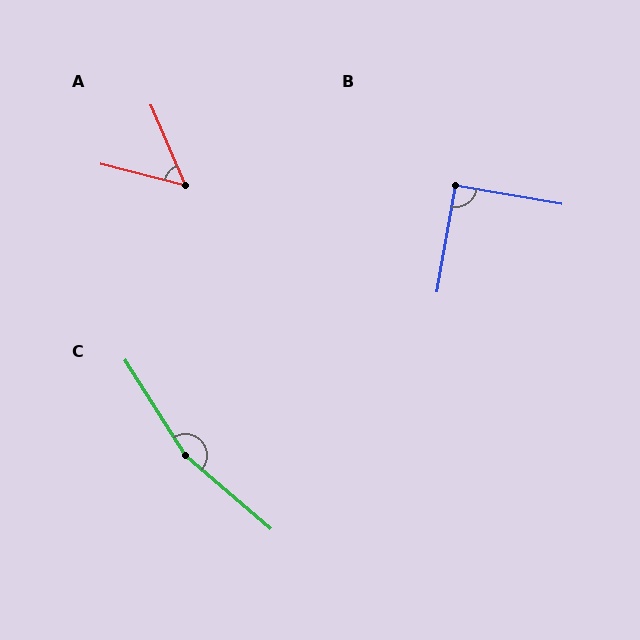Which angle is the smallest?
A, at approximately 52 degrees.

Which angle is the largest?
C, at approximately 163 degrees.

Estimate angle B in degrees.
Approximately 90 degrees.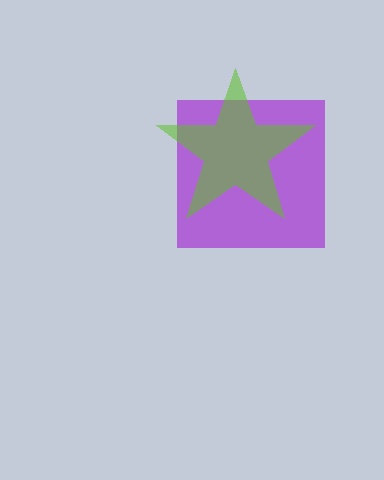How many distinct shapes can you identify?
There are 2 distinct shapes: a purple square, a lime star.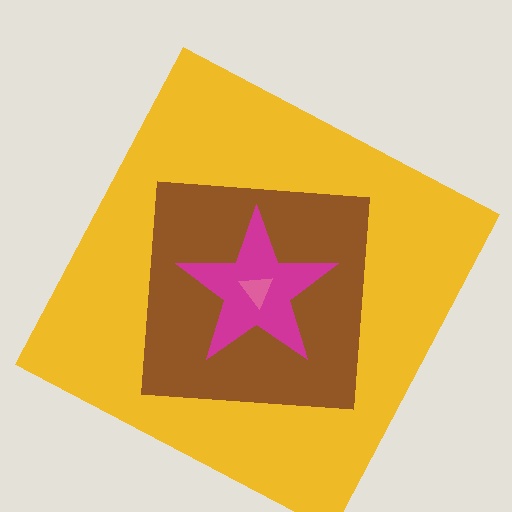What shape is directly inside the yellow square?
The brown square.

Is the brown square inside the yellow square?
Yes.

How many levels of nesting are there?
4.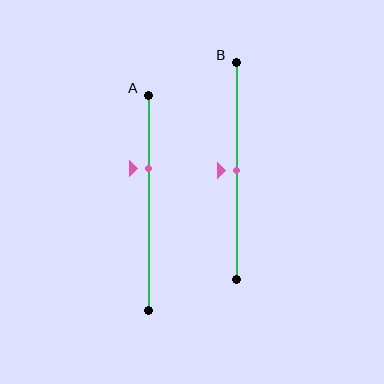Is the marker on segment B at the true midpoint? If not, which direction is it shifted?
Yes, the marker on segment B is at the true midpoint.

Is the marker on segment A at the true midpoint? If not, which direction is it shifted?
No, the marker on segment A is shifted upward by about 16% of the segment length.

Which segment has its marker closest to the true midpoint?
Segment B has its marker closest to the true midpoint.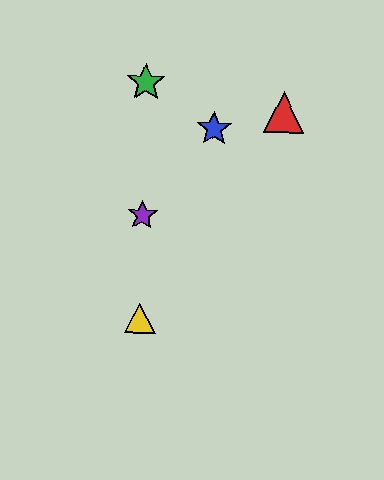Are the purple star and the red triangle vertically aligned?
No, the purple star is at x≈142 and the red triangle is at x≈284.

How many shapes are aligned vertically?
3 shapes (the green star, the yellow triangle, the purple star) are aligned vertically.